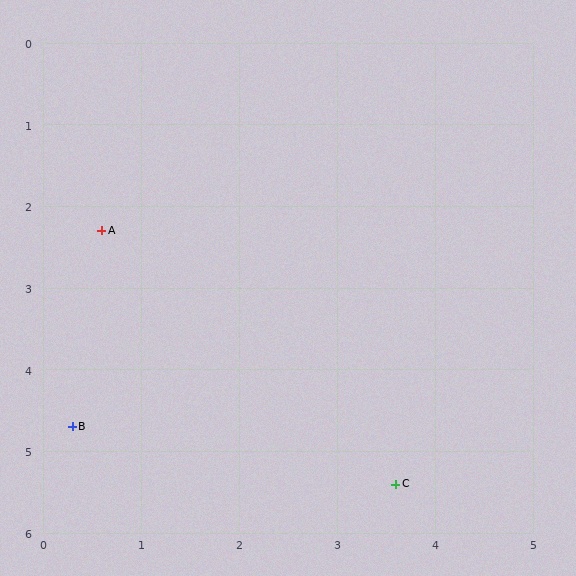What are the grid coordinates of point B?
Point B is at approximately (0.3, 4.7).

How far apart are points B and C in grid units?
Points B and C are about 3.4 grid units apart.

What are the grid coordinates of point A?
Point A is at approximately (0.6, 2.3).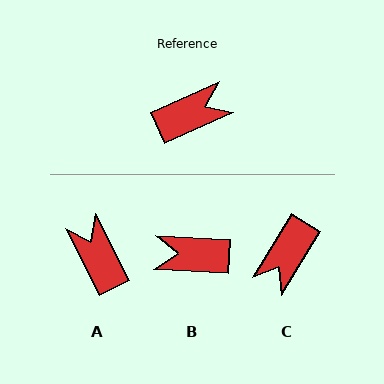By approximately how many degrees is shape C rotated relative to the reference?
Approximately 146 degrees clockwise.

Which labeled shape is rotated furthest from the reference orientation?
B, about 153 degrees away.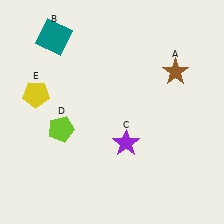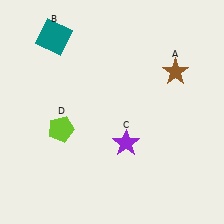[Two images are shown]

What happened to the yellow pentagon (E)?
The yellow pentagon (E) was removed in Image 2. It was in the top-left area of Image 1.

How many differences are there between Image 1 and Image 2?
There is 1 difference between the two images.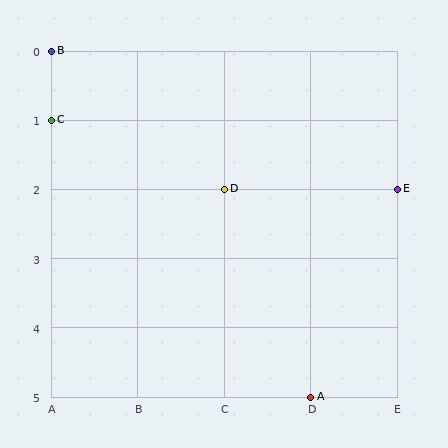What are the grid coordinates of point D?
Point D is at grid coordinates (C, 2).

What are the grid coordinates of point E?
Point E is at grid coordinates (E, 2).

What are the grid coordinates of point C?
Point C is at grid coordinates (A, 1).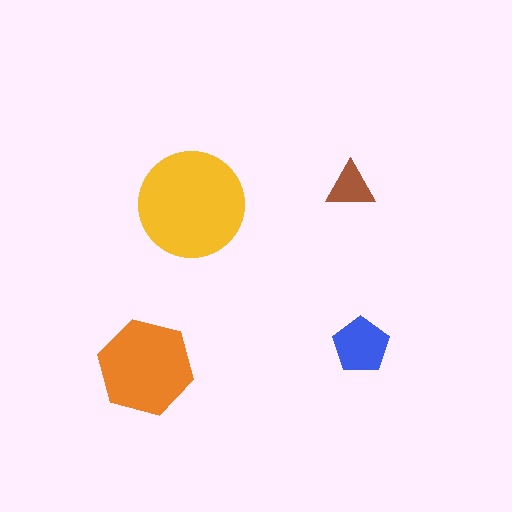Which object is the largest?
The yellow circle.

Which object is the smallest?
The brown triangle.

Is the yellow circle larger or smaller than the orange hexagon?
Larger.